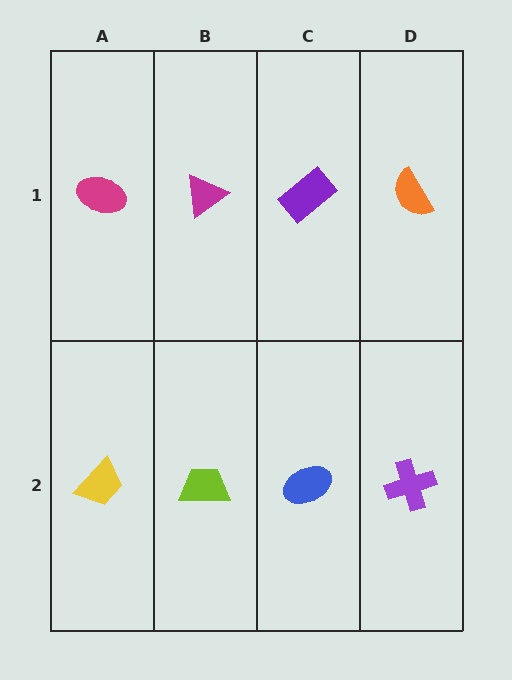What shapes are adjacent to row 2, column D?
An orange semicircle (row 1, column D), a blue ellipse (row 2, column C).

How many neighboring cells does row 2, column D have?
2.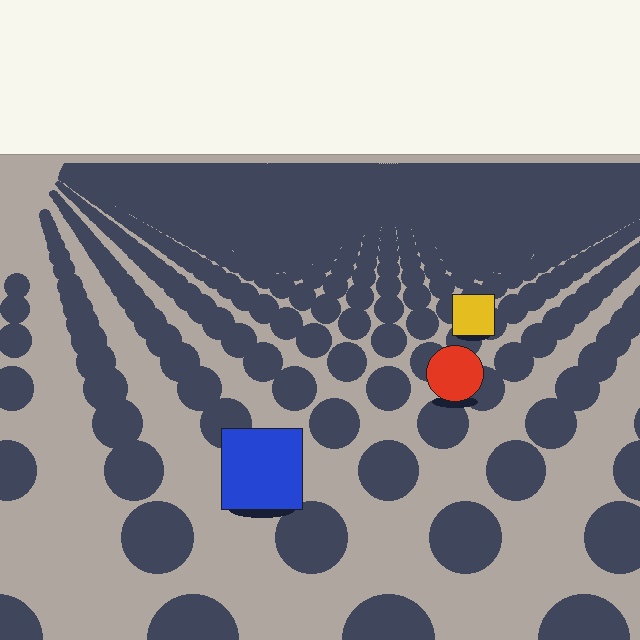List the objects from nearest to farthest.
From nearest to farthest: the blue square, the red circle, the yellow square.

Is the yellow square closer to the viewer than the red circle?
No. The red circle is closer — you can tell from the texture gradient: the ground texture is coarser near it.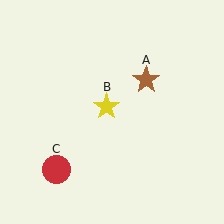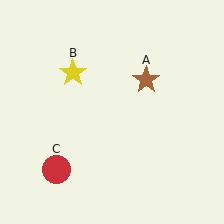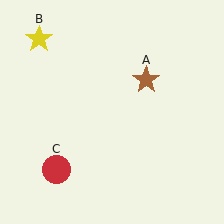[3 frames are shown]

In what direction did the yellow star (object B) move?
The yellow star (object B) moved up and to the left.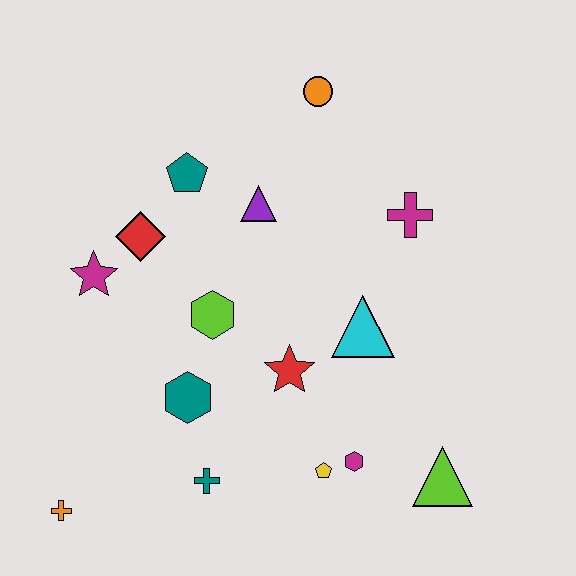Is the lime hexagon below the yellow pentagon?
No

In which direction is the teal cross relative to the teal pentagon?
The teal cross is below the teal pentagon.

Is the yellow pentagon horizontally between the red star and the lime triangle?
Yes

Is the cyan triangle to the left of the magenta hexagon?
No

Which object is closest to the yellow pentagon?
The magenta hexagon is closest to the yellow pentagon.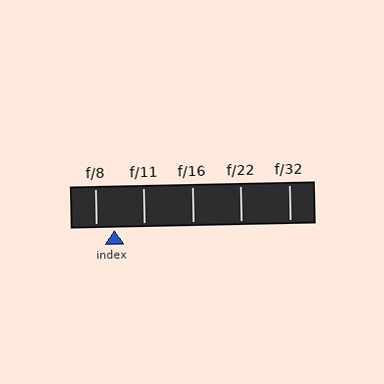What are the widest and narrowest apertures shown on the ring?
The widest aperture shown is f/8 and the narrowest is f/32.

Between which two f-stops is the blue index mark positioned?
The index mark is between f/8 and f/11.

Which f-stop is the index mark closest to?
The index mark is closest to f/8.